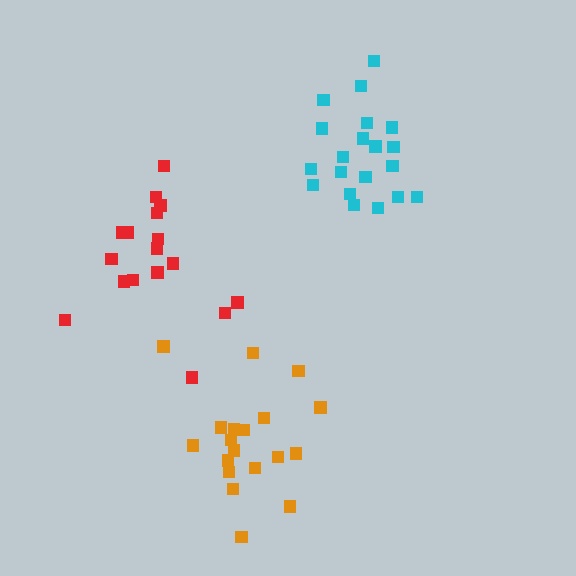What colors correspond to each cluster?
The clusters are colored: orange, red, cyan.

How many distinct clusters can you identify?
There are 3 distinct clusters.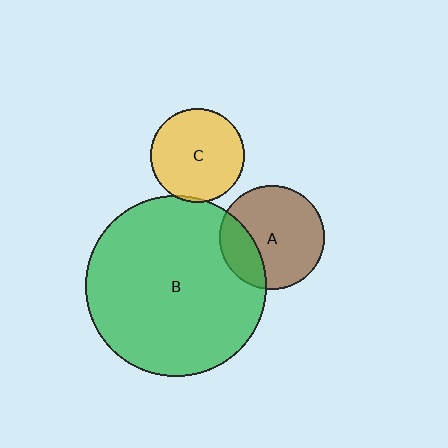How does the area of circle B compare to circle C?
Approximately 3.7 times.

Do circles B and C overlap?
Yes.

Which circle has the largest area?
Circle B (green).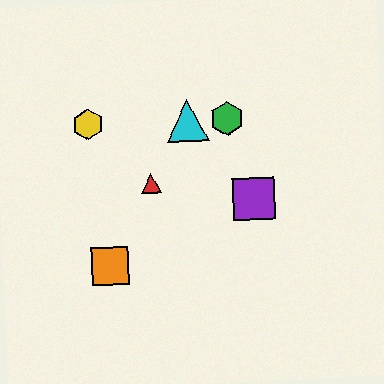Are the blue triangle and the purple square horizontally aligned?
No, the blue triangle is at y≈120 and the purple square is at y≈199.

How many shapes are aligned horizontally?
4 shapes (the blue triangle, the green hexagon, the yellow hexagon, the cyan triangle) are aligned horizontally.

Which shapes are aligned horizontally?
The blue triangle, the green hexagon, the yellow hexagon, the cyan triangle are aligned horizontally.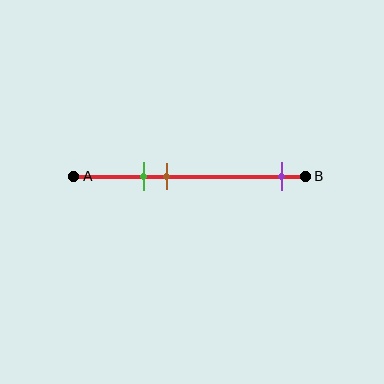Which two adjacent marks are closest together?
The green and brown marks are the closest adjacent pair.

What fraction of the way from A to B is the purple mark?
The purple mark is approximately 90% (0.9) of the way from A to B.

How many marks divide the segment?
There are 3 marks dividing the segment.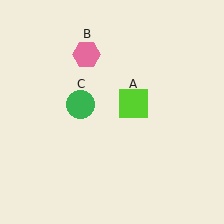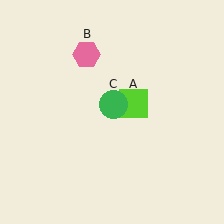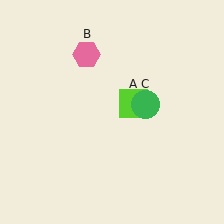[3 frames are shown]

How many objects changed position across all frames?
1 object changed position: green circle (object C).